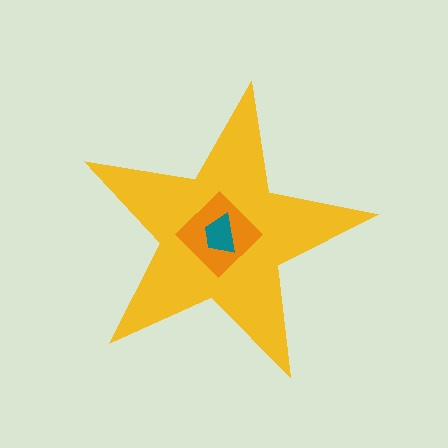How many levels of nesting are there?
3.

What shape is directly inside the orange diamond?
The teal trapezoid.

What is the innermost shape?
The teal trapezoid.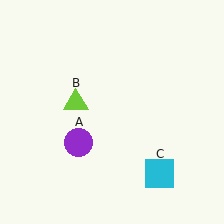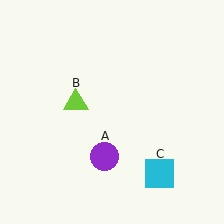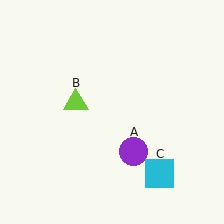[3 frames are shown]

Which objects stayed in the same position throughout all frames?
Lime triangle (object B) and cyan square (object C) remained stationary.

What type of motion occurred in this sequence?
The purple circle (object A) rotated counterclockwise around the center of the scene.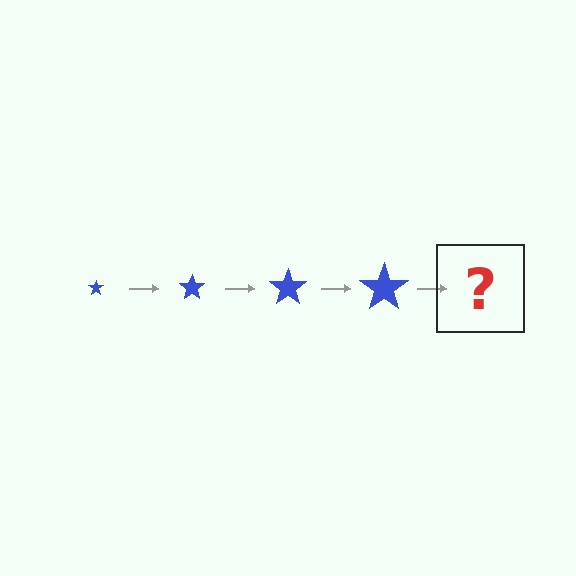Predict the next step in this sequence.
The next step is a blue star, larger than the previous one.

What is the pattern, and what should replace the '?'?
The pattern is that the star gets progressively larger each step. The '?' should be a blue star, larger than the previous one.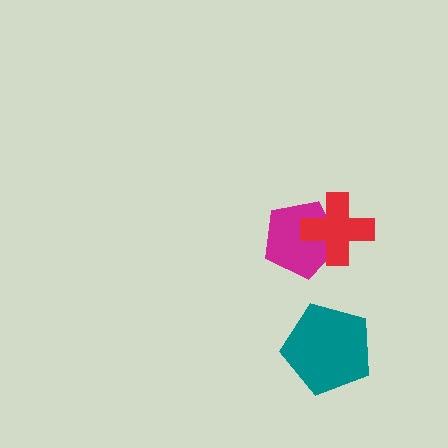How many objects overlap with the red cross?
1 object overlaps with the red cross.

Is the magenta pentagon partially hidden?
Yes, it is partially covered by another shape.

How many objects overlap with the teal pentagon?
0 objects overlap with the teal pentagon.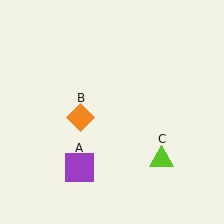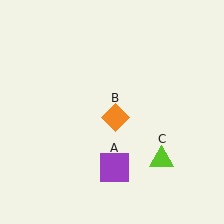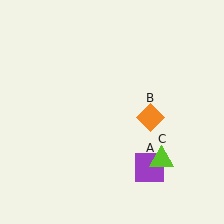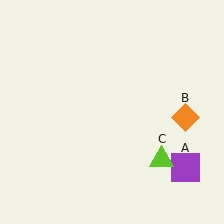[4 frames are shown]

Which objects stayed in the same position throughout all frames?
Lime triangle (object C) remained stationary.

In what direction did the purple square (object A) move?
The purple square (object A) moved right.